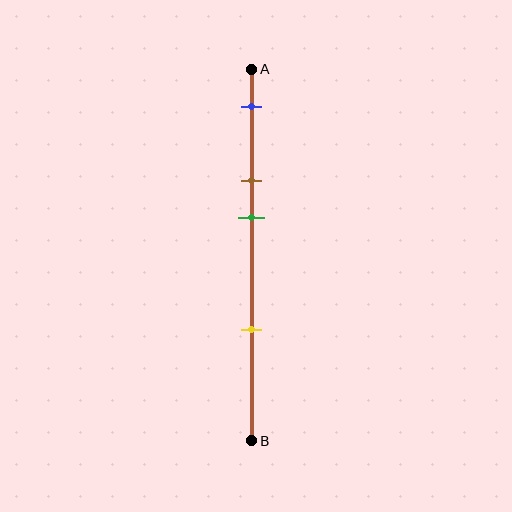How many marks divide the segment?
There are 4 marks dividing the segment.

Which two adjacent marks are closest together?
The brown and green marks are the closest adjacent pair.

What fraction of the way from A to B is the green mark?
The green mark is approximately 40% (0.4) of the way from A to B.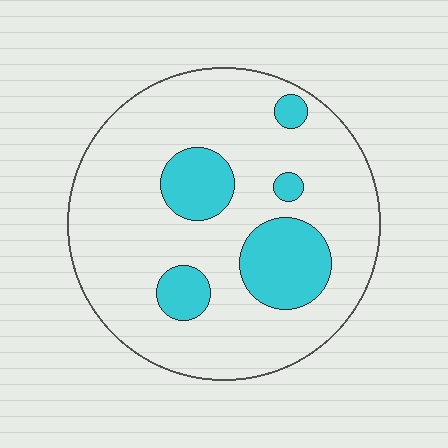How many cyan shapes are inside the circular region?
5.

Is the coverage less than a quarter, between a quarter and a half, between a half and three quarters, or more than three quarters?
Less than a quarter.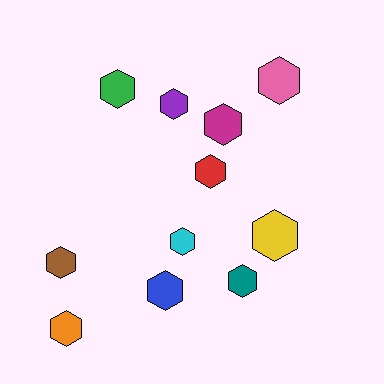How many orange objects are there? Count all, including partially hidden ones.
There is 1 orange object.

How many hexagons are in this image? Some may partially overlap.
There are 11 hexagons.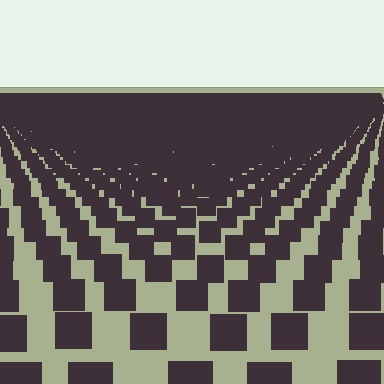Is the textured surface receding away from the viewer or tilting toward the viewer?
The surface is receding away from the viewer. Texture elements get smaller and denser toward the top.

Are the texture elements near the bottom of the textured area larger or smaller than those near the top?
Larger. Near the bottom, elements are closer to the viewer and appear at a bigger on-screen size.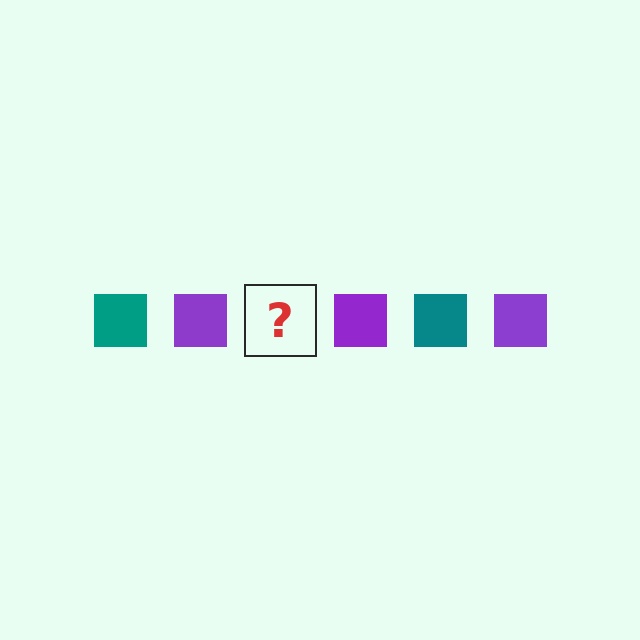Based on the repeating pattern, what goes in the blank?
The blank should be a teal square.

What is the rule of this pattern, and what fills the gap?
The rule is that the pattern cycles through teal, purple squares. The gap should be filled with a teal square.